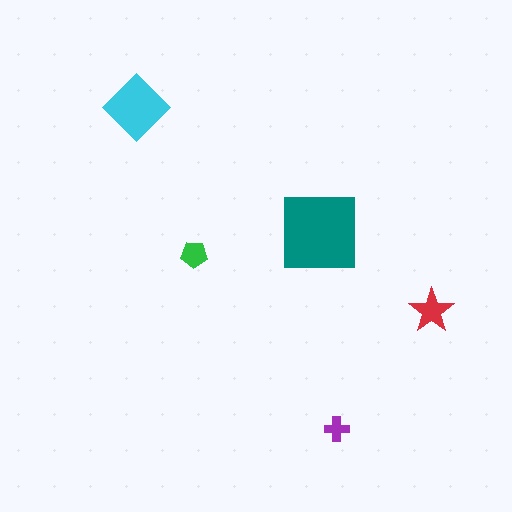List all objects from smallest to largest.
The purple cross, the green pentagon, the red star, the cyan diamond, the teal square.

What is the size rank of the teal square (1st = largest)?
1st.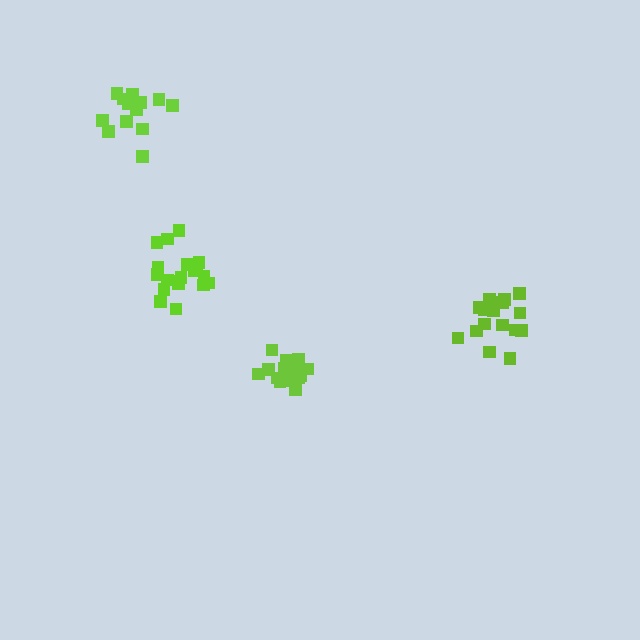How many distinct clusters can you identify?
There are 4 distinct clusters.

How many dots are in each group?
Group 1: 19 dots, Group 2: 20 dots, Group 3: 17 dots, Group 4: 14 dots (70 total).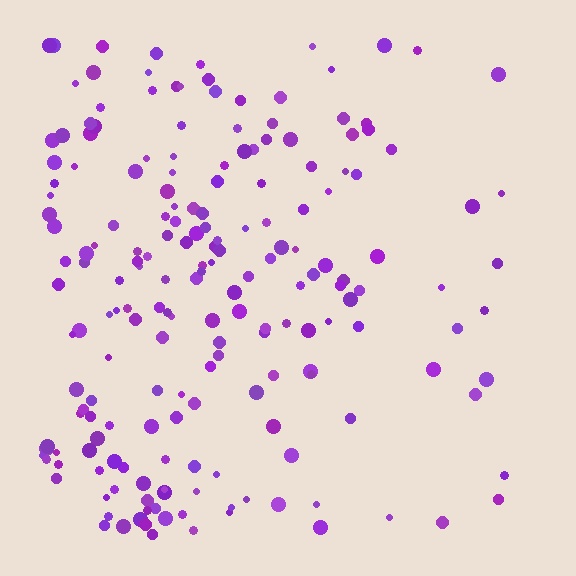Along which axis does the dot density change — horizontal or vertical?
Horizontal.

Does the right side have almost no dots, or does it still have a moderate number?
Still a moderate number, just noticeably fewer than the left.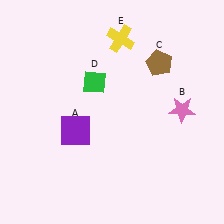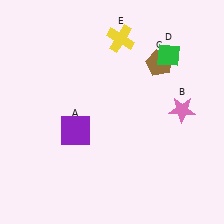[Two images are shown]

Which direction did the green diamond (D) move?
The green diamond (D) moved right.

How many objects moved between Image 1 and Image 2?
1 object moved between the two images.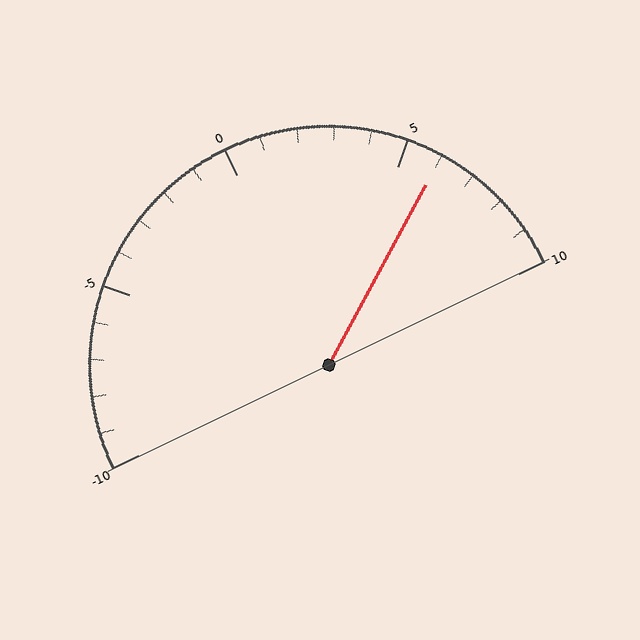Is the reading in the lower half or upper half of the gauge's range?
The reading is in the upper half of the range (-10 to 10).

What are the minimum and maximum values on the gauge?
The gauge ranges from -10 to 10.